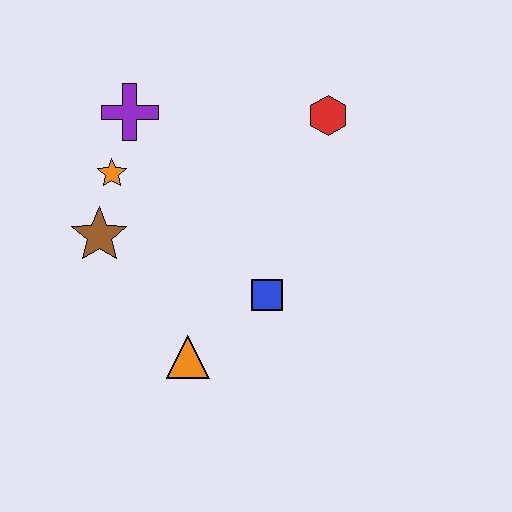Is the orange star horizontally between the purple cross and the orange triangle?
No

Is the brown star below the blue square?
No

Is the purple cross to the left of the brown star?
No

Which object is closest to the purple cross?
The orange star is closest to the purple cross.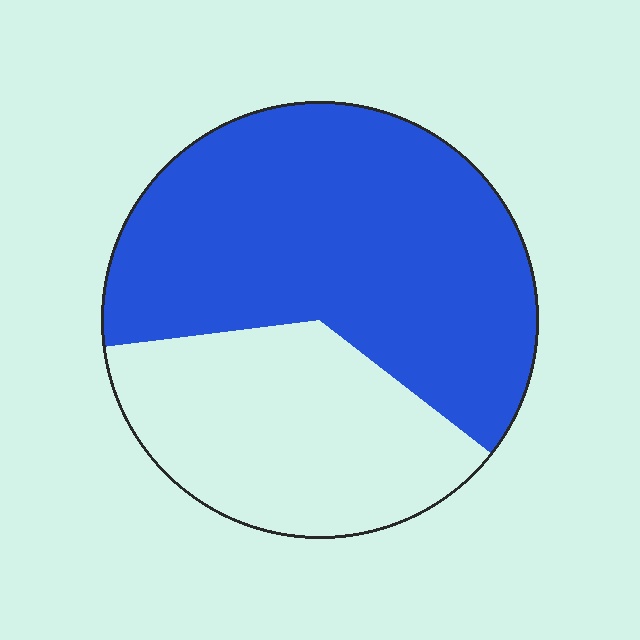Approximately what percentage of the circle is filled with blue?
Approximately 65%.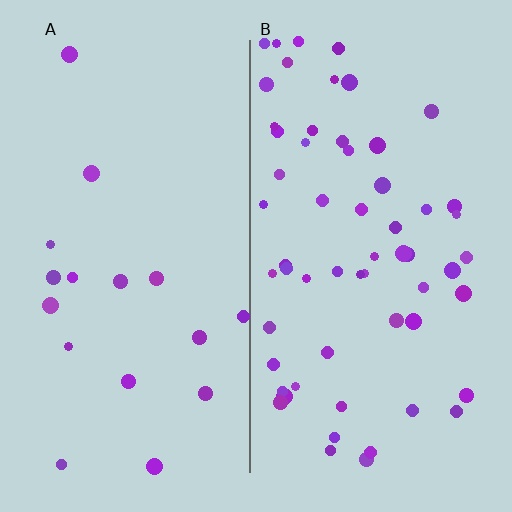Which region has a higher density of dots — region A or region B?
B (the right).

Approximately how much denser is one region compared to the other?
Approximately 3.5× — region B over region A.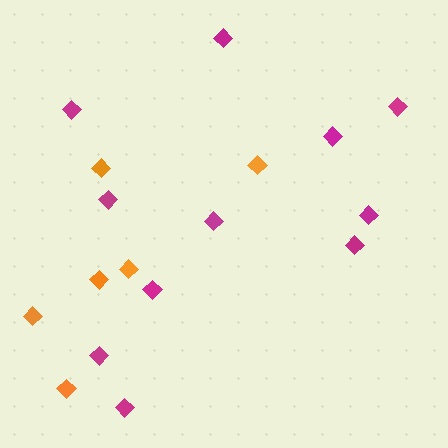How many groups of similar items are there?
There are 2 groups: one group of magenta diamonds (11) and one group of orange diamonds (6).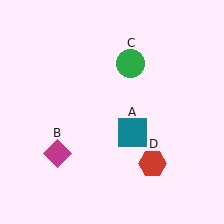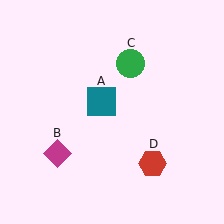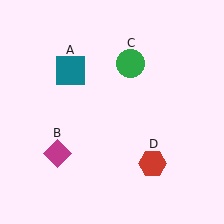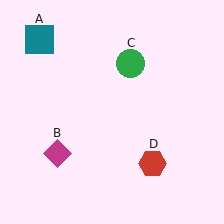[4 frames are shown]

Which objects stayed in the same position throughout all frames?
Magenta diamond (object B) and green circle (object C) and red hexagon (object D) remained stationary.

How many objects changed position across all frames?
1 object changed position: teal square (object A).